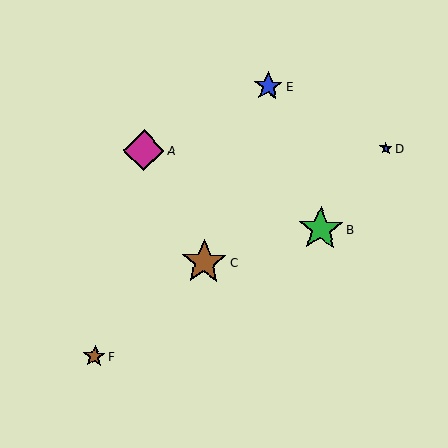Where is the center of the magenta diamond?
The center of the magenta diamond is at (144, 150).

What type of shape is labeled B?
Shape B is a green star.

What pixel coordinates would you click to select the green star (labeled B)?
Click at (321, 229) to select the green star B.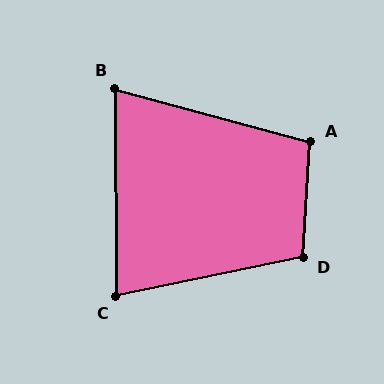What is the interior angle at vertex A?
Approximately 101 degrees (obtuse).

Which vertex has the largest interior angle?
D, at approximately 105 degrees.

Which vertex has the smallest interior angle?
B, at approximately 75 degrees.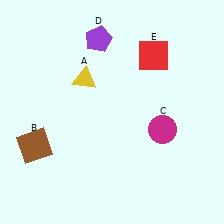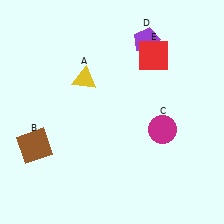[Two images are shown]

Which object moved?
The purple pentagon (D) moved right.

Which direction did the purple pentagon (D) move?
The purple pentagon (D) moved right.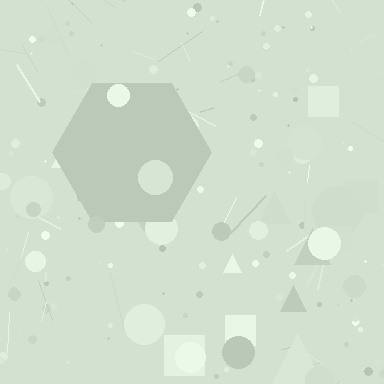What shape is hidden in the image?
A hexagon is hidden in the image.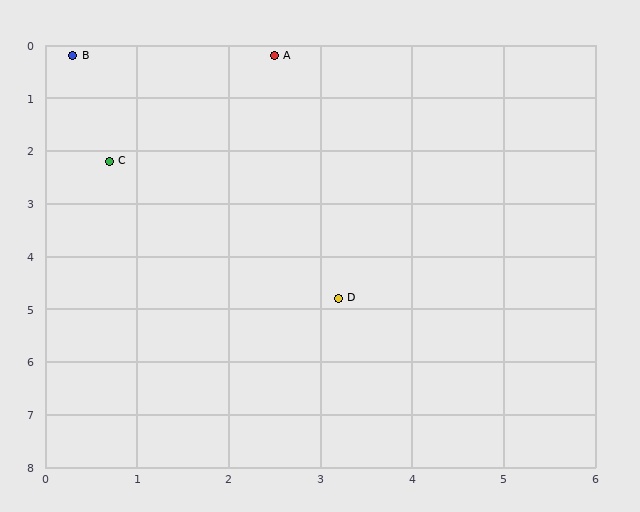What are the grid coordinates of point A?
Point A is at approximately (2.5, 0.2).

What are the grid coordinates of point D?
Point D is at approximately (3.2, 4.8).